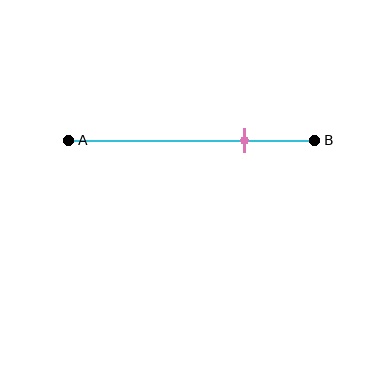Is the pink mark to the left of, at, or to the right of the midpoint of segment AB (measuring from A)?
The pink mark is to the right of the midpoint of segment AB.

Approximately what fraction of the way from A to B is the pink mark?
The pink mark is approximately 70% of the way from A to B.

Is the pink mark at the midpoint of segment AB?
No, the mark is at about 70% from A, not at the 50% midpoint.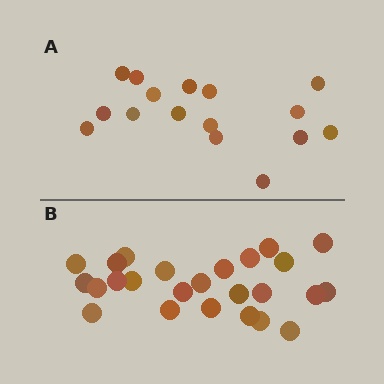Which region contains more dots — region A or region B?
Region B (the bottom region) has more dots.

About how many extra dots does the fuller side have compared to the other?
Region B has roughly 8 or so more dots than region A.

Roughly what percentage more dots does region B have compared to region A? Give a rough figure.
About 55% more.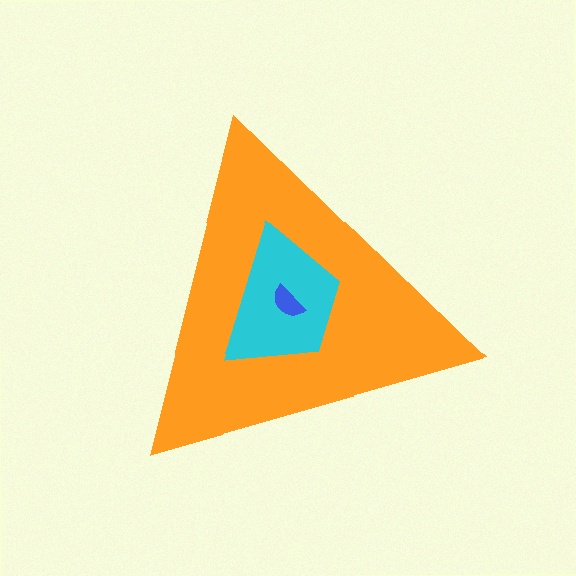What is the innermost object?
The blue semicircle.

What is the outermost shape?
The orange triangle.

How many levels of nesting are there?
3.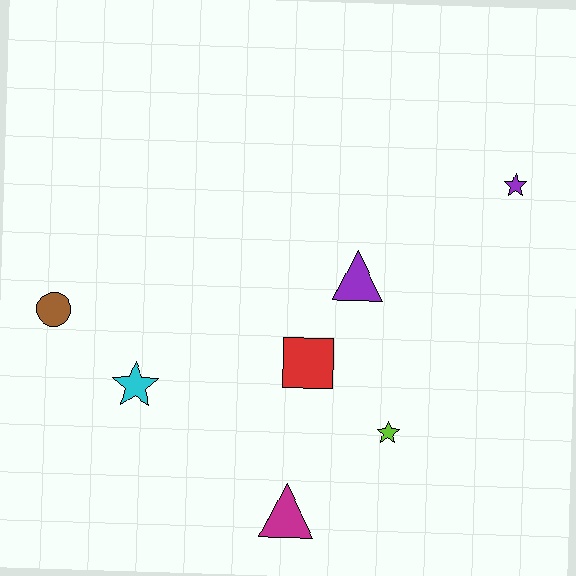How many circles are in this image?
There is 1 circle.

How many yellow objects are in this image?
There are no yellow objects.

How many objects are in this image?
There are 7 objects.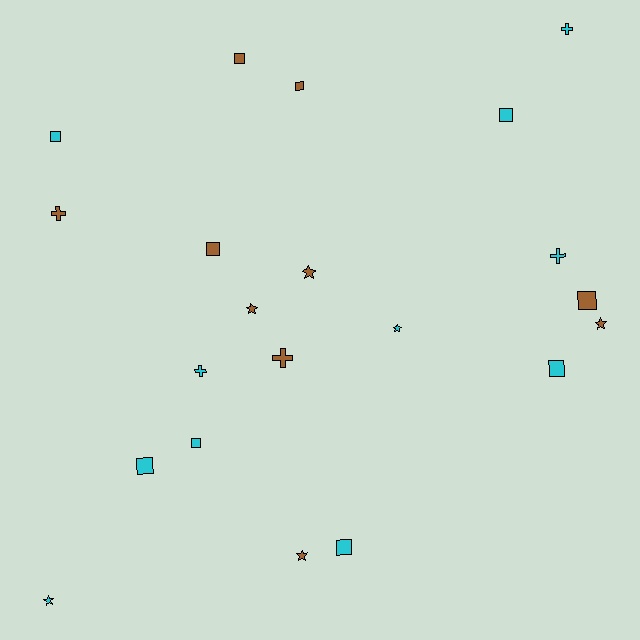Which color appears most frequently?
Cyan, with 11 objects.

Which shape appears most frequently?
Square, with 10 objects.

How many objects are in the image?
There are 21 objects.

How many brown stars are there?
There are 4 brown stars.